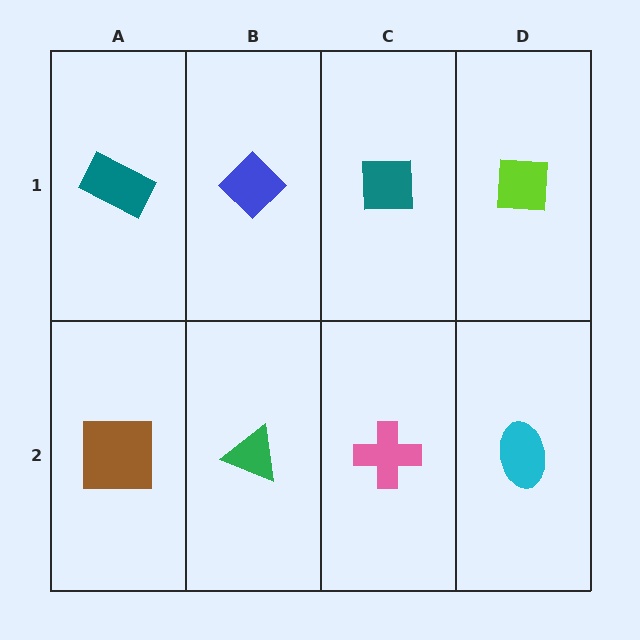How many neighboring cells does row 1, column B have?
3.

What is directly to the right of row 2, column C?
A cyan ellipse.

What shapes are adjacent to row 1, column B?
A green triangle (row 2, column B), a teal rectangle (row 1, column A), a teal square (row 1, column C).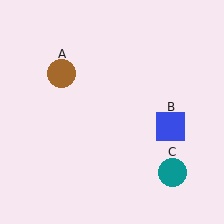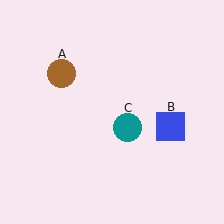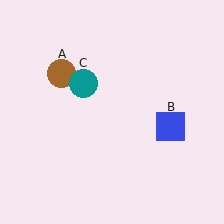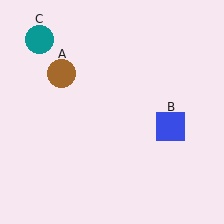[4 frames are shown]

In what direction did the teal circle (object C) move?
The teal circle (object C) moved up and to the left.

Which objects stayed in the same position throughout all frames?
Brown circle (object A) and blue square (object B) remained stationary.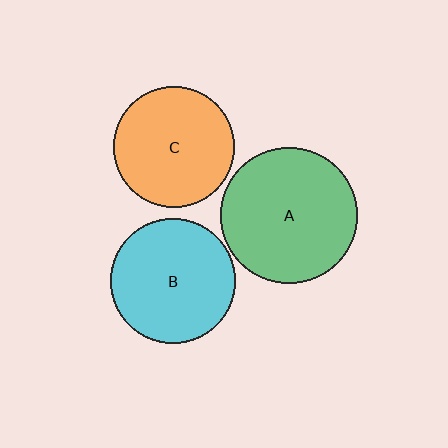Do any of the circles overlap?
No, none of the circles overlap.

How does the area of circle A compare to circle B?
Approximately 1.2 times.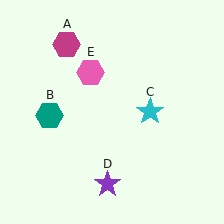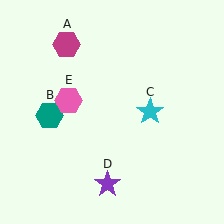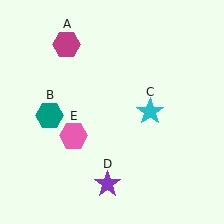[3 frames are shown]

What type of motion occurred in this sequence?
The pink hexagon (object E) rotated counterclockwise around the center of the scene.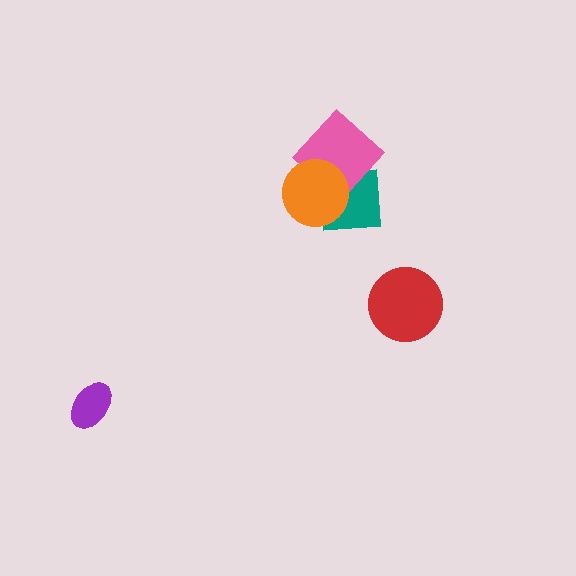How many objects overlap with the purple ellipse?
0 objects overlap with the purple ellipse.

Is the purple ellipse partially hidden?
No, no other shape covers it.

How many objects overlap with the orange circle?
2 objects overlap with the orange circle.